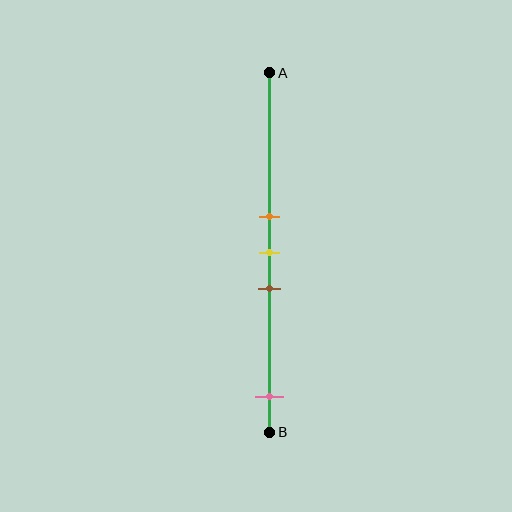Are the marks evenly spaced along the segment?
No, the marks are not evenly spaced.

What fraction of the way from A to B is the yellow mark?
The yellow mark is approximately 50% (0.5) of the way from A to B.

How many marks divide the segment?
There are 4 marks dividing the segment.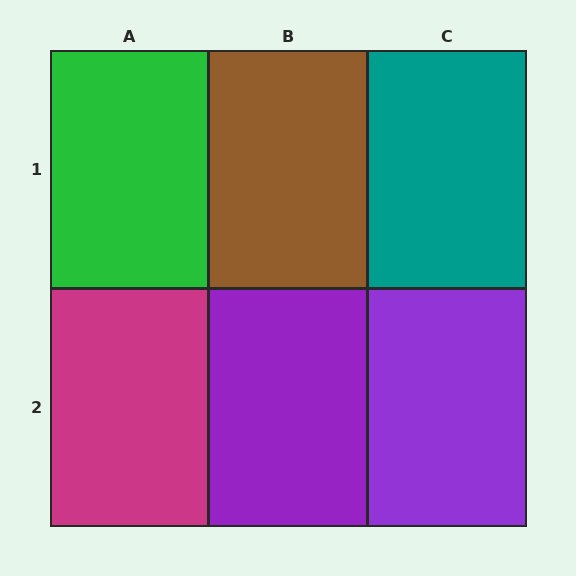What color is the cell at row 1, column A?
Green.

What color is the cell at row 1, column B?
Brown.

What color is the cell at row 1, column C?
Teal.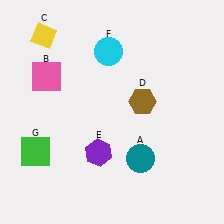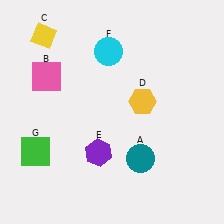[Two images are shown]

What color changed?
The hexagon (D) changed from brown in Image 1 to yellow in Image 2.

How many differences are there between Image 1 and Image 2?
There is 1 difference between the two images.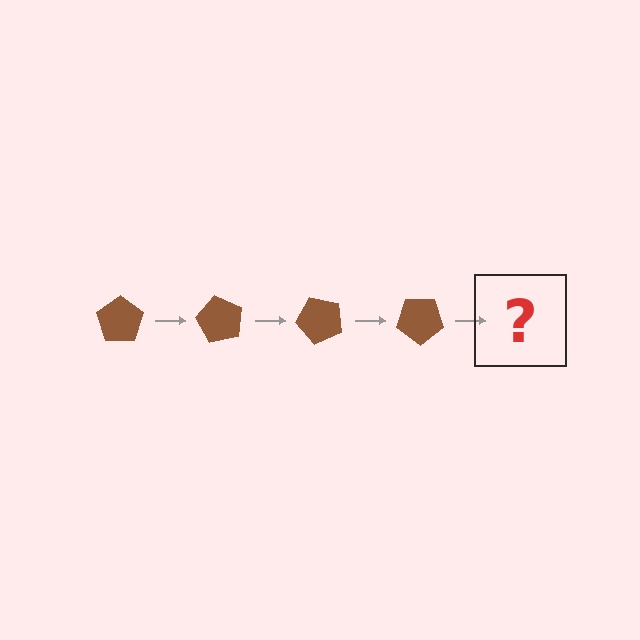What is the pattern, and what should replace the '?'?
The pattern is that the pentagon rotates 60 degrees each step. The '?' should be a brown pentagon rotated 240 degrees.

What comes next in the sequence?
The next element should be a brown pentagon rotated 240 degrees.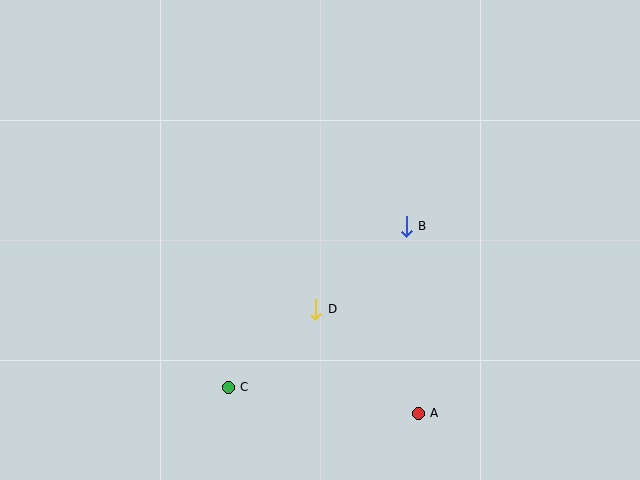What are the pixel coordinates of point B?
Point B is at (406, 226).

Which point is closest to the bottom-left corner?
Point C is closest to the bottom-left corner.